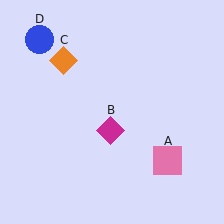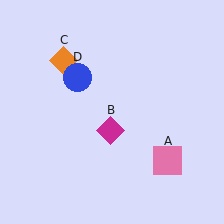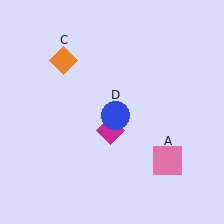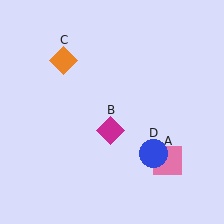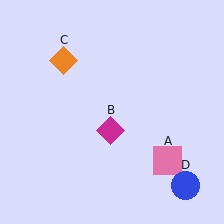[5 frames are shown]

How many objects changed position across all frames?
1 object changed position: blue circle (object D).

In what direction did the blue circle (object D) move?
The blue circle (object D) moved down and to the right.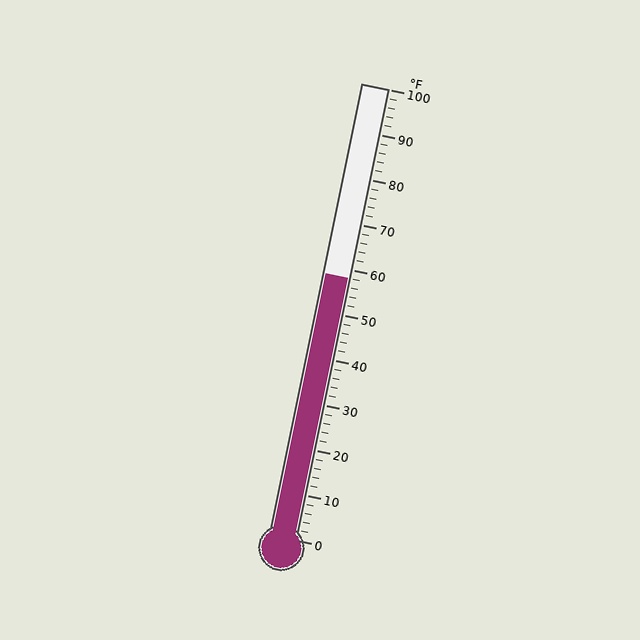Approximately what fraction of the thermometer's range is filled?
The thermometer is filled to approximately 60% of its range.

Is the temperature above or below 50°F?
The temperature is above 50°F.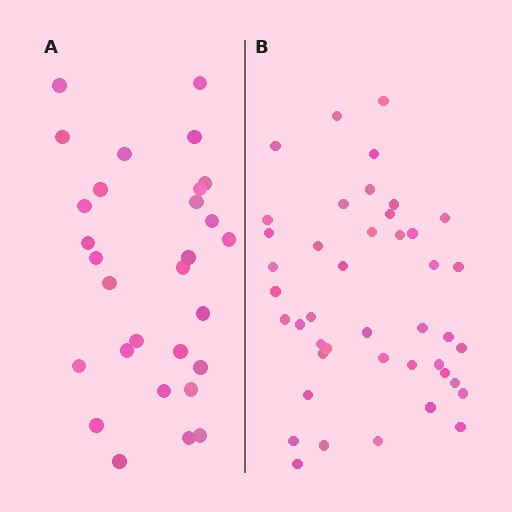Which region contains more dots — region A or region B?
Region B (the right region) has more dots.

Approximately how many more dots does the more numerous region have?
Region B has approximately 15 more dots than region A.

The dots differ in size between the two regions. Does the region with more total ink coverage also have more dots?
No. Region A has more total ink coverage because its dots are larger, but region B actually contains more individual dots. Total area can be misleading — the number of items is what matters here.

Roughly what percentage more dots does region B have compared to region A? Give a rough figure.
About 50% more.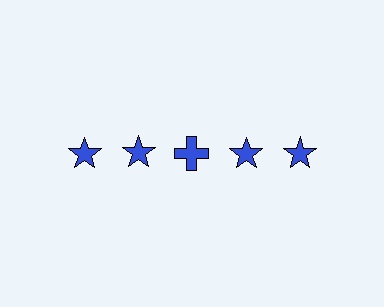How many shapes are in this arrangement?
There are 5 shapes arranged in a grid pattern.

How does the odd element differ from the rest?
It has a different shape: cross instead of star.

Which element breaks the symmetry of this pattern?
The blue cross in the top row, center column breaks the symmetry. All other shapes are blue stars.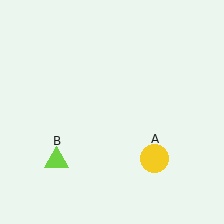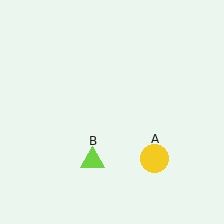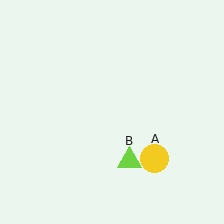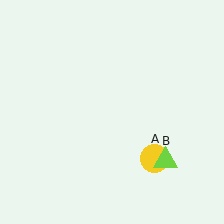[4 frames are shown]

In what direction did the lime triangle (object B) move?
The lime triangle (object B) moved right.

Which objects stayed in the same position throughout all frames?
Yellow circle (object A) remained stationary.